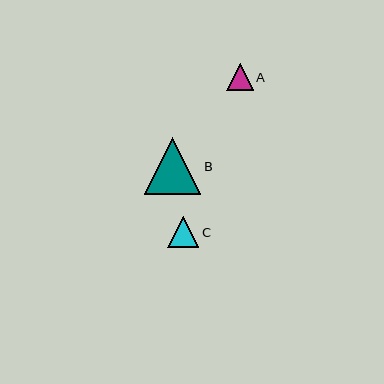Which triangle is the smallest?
Triangle A is the smallest with a size of approximately 27 pixels.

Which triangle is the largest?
Triangle B is the largest with a size of approximately 57 pixels.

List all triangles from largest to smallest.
From largest to smallest: B, C, A.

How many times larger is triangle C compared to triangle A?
Triangle C is approximately 1.2 times the size of triangle A.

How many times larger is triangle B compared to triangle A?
Triangle B is approximately 2.1 times the size of triangle A.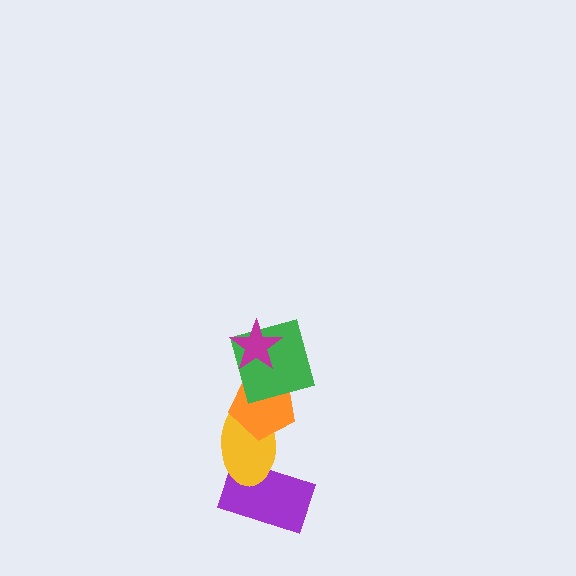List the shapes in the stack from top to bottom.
From top to bottom: the magenta star, the green square, the orange pentagon, the yellow ellipse, the purple rectangle.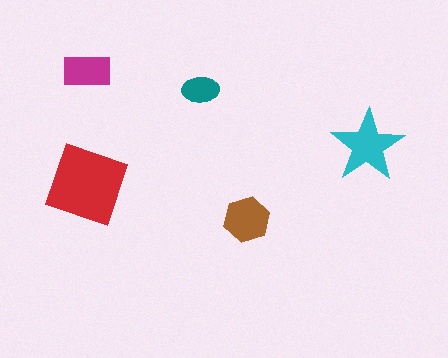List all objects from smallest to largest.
The teal ellipse, the magenta rectangle, the brown hexagon, the cyan star, the red square.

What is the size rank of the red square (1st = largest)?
1st.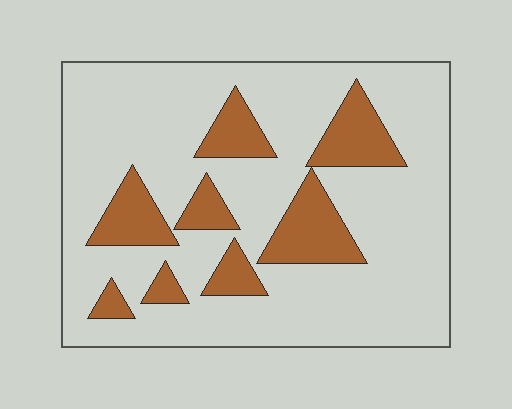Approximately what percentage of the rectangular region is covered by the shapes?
Approximately 20%.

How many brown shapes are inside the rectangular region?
8.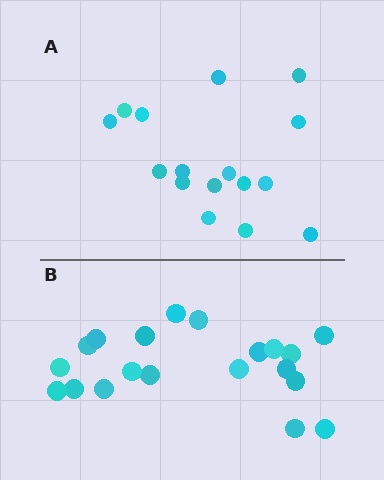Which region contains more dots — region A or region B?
Region B (the bottom region) has more dots.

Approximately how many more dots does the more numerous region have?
Region B has about 4 more dots than region A.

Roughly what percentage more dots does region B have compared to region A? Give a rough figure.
About 25% more.